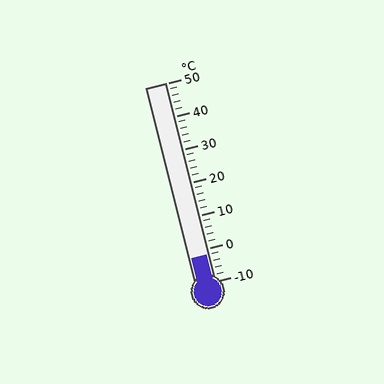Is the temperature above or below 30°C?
The temperature is below 30°C.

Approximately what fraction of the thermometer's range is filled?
The thermometer is filled to approximately 15% of its range.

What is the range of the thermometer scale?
The thermometer scale ranges from -10°C to 50°C.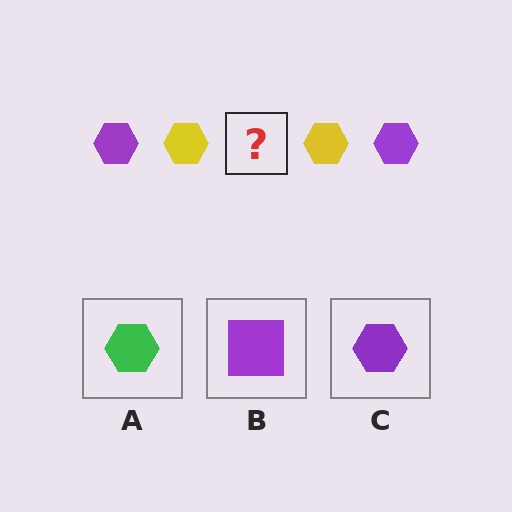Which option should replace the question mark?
Option C.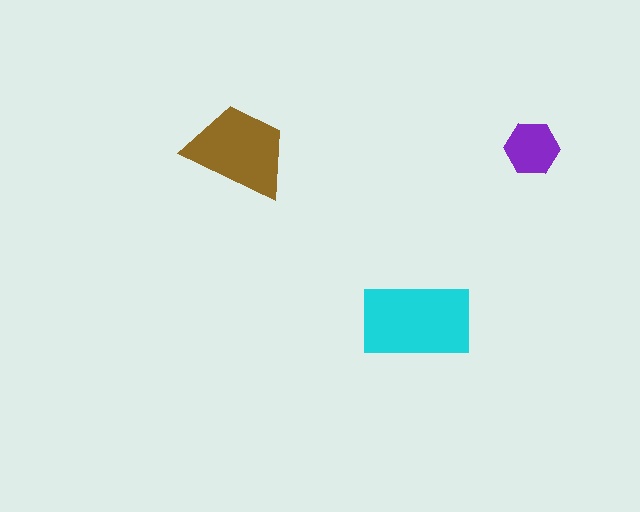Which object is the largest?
The cyan rectangle.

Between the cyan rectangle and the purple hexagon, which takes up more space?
The cyan rectangle.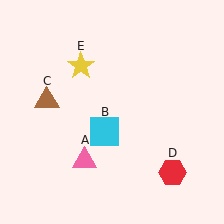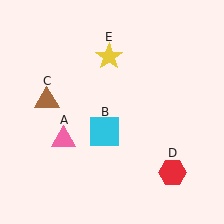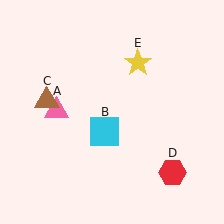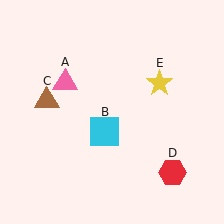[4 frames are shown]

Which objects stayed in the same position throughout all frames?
Cyan square (object B) and brown triangle (object C) and red hexagon (object D) remained stationary.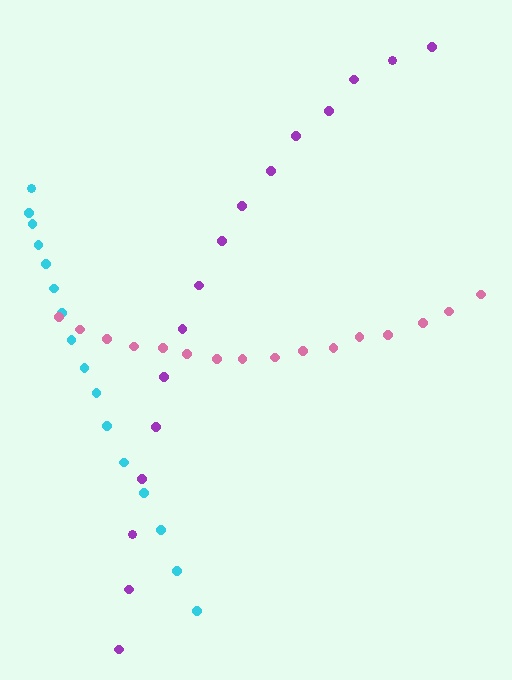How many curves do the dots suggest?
There are 3 distinct paths.